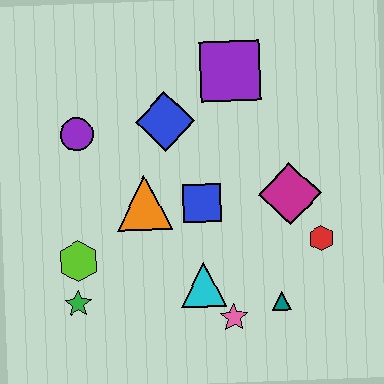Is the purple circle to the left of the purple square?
Yes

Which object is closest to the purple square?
The blue diamond is closest to the purple square.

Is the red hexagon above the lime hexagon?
Yes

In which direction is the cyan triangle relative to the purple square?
The cyan triangle is below the purple square.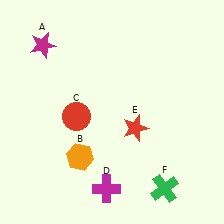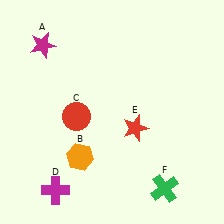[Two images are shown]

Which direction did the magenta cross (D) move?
The magenta cross (D) moved left.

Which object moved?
The magenta cross (D) moved left.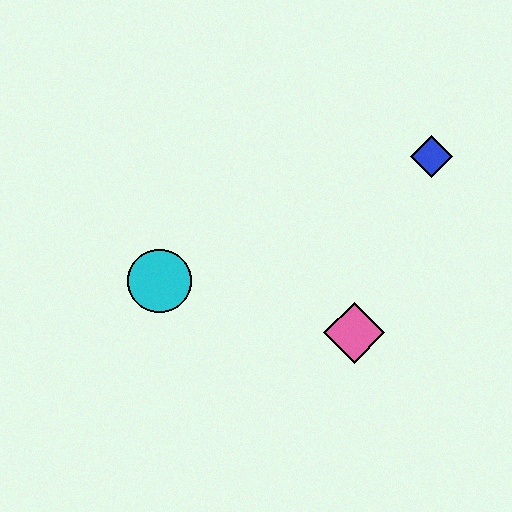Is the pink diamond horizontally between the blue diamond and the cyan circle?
Yes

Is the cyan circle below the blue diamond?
Yes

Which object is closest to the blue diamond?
The pink diamond is closest to the blue diamond.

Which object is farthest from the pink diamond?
The cyan circle is farthest from the pink diamond.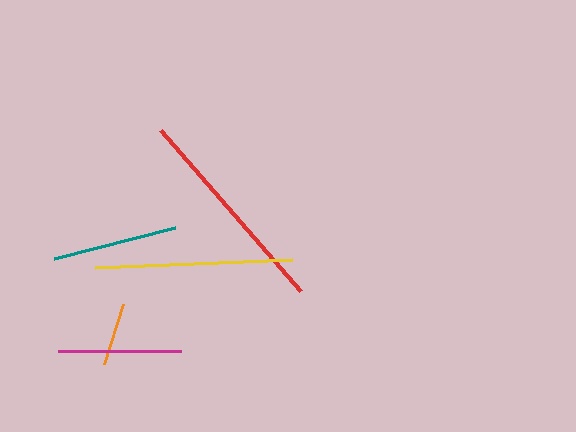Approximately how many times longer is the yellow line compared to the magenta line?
The yellow line is approximately 1.6 times the length of the magenta line.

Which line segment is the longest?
The red line is the longest at approximately 213 pixels.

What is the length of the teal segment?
The teal segment is approximately 125 pixels long.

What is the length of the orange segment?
The orange segment is approximately 63 pixels long.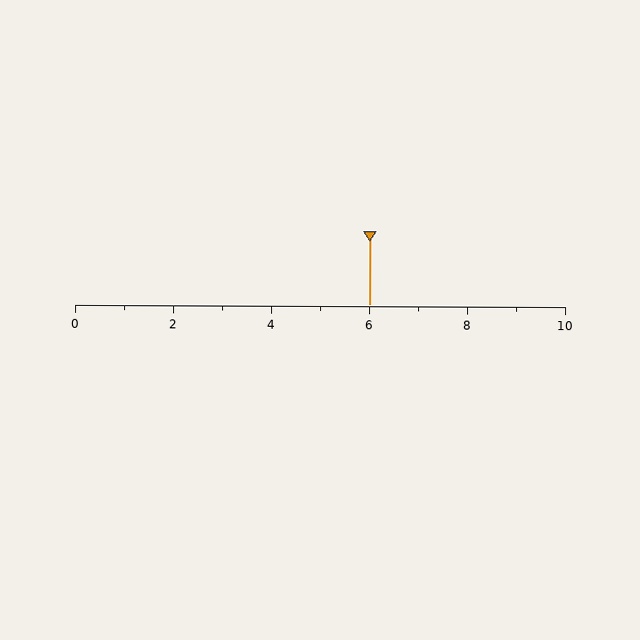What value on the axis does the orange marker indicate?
The marker indicates approximately 6.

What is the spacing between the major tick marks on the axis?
The major ticks are spaced 2 apart.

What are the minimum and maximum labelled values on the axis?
The axis runs from 0 to 10.